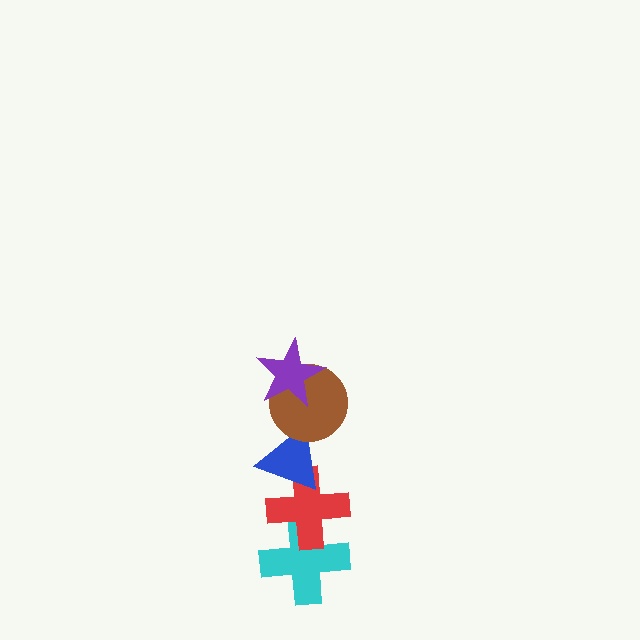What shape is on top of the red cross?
The blue triangle is on top of the red cross.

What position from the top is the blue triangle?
The blue triangle is 3rd from the top.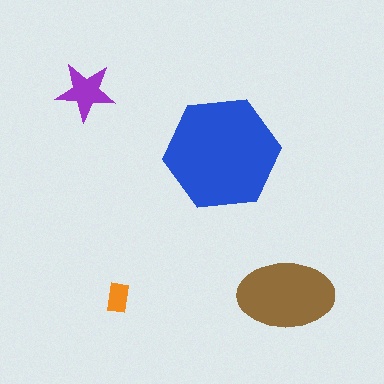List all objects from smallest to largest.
The orange rectangle, the purple star, the brown ellipse, the blue hexagon.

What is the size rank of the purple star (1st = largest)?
3rd.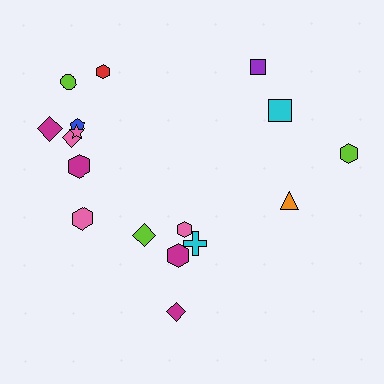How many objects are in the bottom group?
There are 5 objects.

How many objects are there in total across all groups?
There are 17 objects.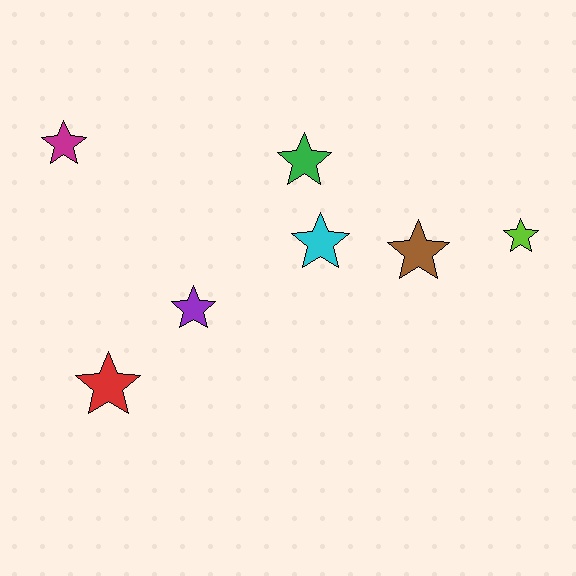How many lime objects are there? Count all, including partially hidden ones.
There is 1 lime object.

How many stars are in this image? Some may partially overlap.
There are 7 stars.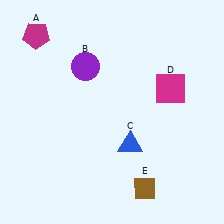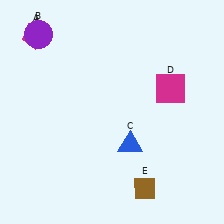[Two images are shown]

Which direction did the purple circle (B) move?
The purple circle (B) moved left.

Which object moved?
The purple circle (B) moved left.